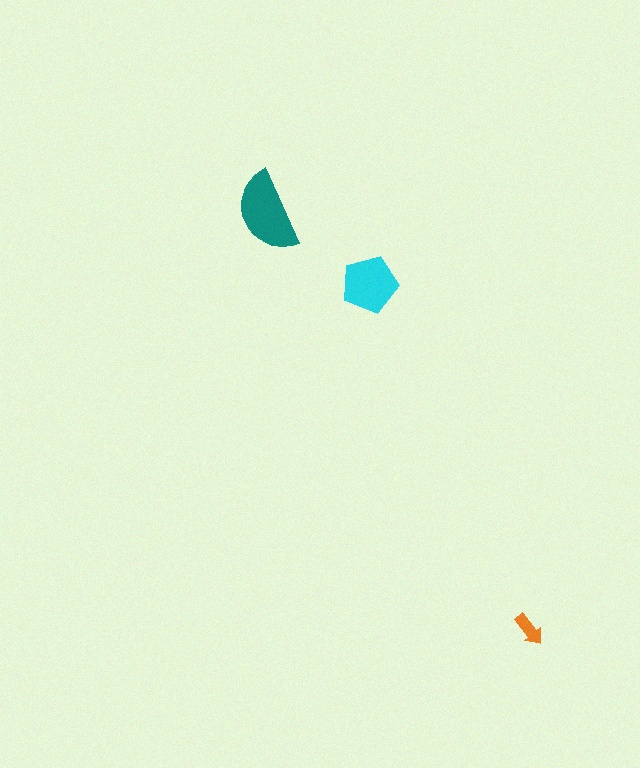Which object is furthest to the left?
The teal semicircle is leftmost.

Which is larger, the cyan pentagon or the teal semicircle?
The teal semicircle.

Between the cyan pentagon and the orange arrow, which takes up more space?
The cyan pentagon.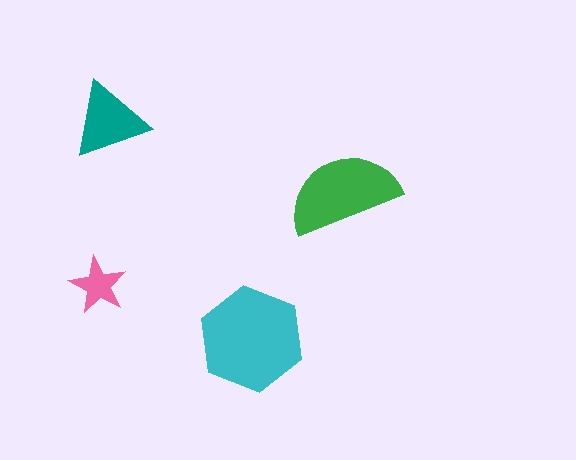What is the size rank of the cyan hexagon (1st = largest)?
1st.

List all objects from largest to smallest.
The cyan hexagon, the green semicircle, the teal triangle, the pink star.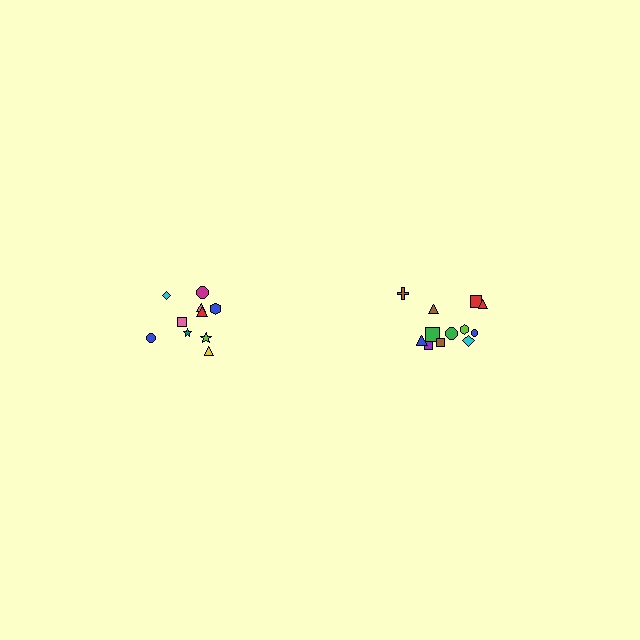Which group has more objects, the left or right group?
The right group.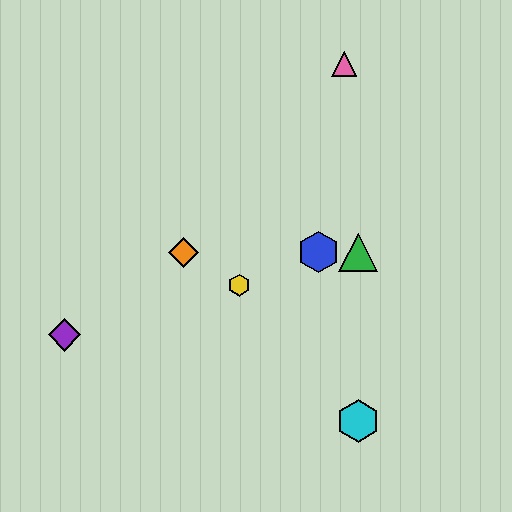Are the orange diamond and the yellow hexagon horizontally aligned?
No, the orange diamond is at y≈252 and the yellow hexagon is at y≈285.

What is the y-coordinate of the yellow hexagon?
The yellow hexagon is at y≈285.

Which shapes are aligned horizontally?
The red hexagon, the blue hexagon, the green triangle, the orange diamond are aligned horizontally.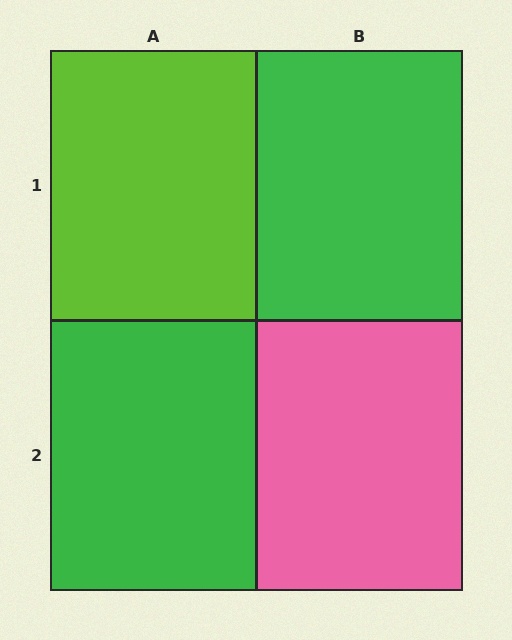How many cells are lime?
1 cell is lime.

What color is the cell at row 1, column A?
Lime.